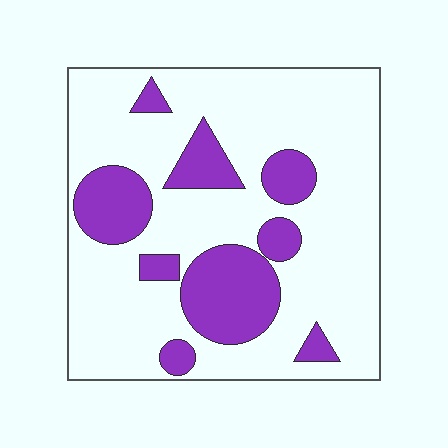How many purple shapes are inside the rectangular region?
9.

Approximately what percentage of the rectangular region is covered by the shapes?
Approximately 25%.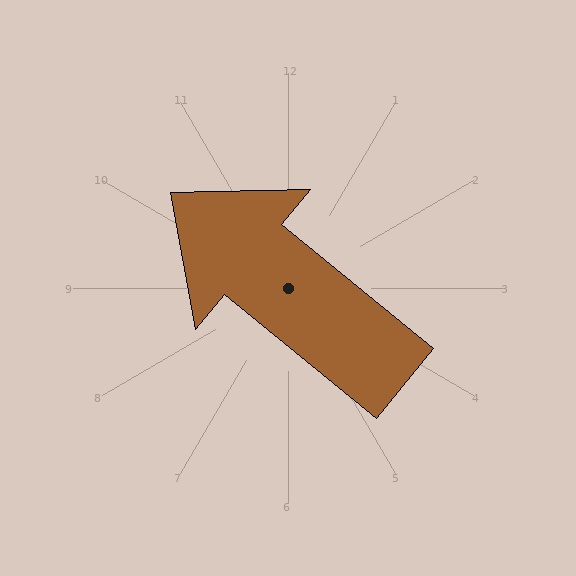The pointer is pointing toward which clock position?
Roughly 10 o'clock.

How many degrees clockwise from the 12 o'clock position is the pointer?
Approximately 309 degrees.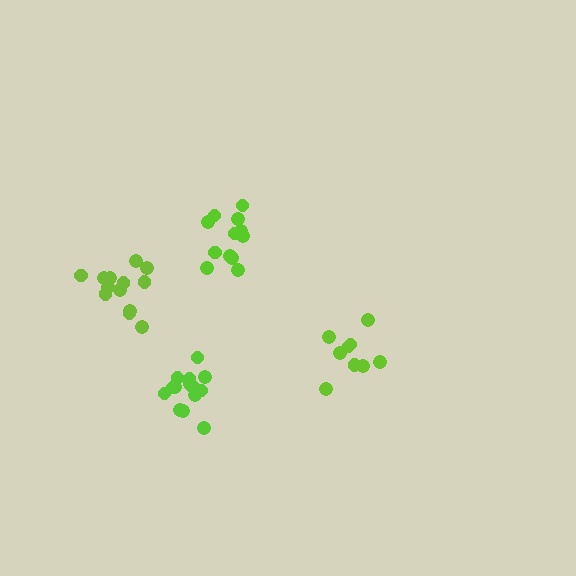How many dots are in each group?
Group 1: 12 dots, Group 2: 14 dots, Group 3: 13 dots, Group 4: 9 dots (48 total).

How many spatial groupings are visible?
There are 4 spatial groupings.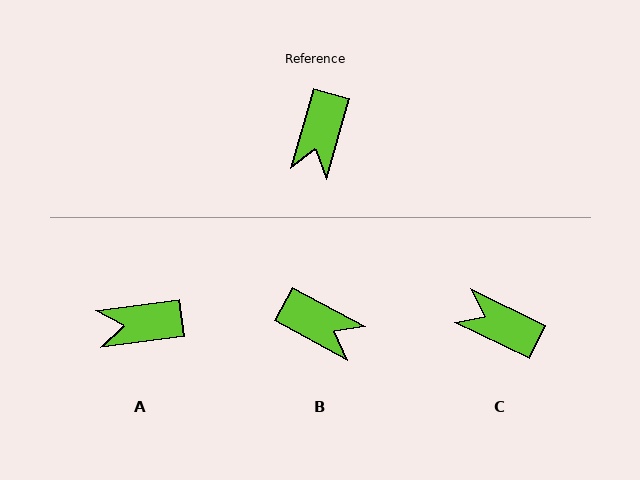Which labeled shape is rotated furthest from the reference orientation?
C, about 100 degrees away.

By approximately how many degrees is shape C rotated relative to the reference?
Approximately 100 degrees clockwise.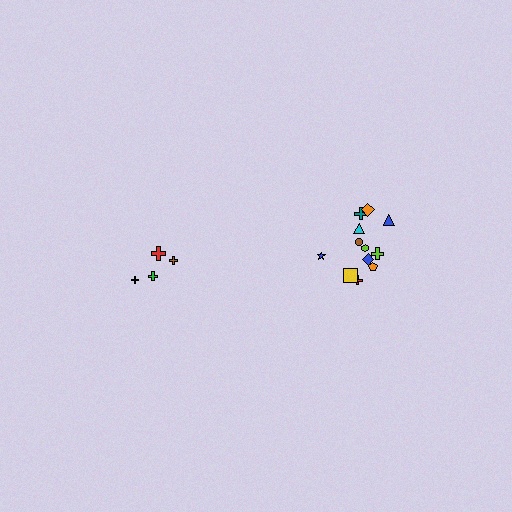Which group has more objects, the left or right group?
The right group.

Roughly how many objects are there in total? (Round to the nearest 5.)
Roughly 15 objects in total.